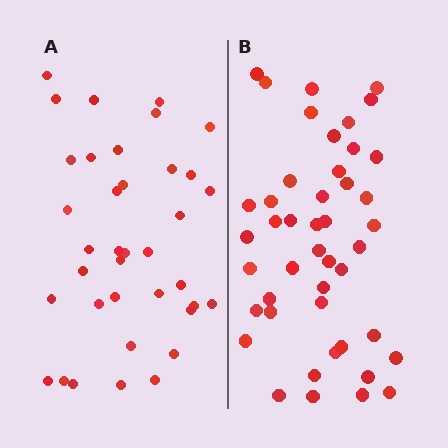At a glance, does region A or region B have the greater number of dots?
Region B (the right region) has more dots.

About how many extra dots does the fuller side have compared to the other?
Region B has roughly 8 or so more dots than region A.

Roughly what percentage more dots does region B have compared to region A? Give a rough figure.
About 20% more.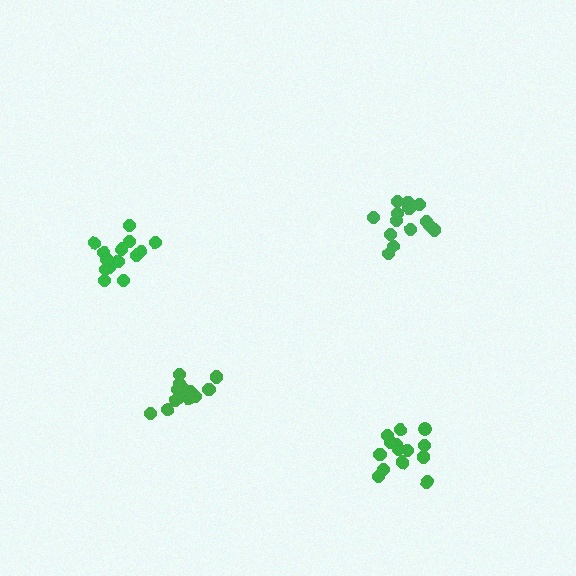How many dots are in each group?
Group 1: 14 dots, Group 2: 14 dots, Group 3: 14 dots, Group 4: 13 dots (55 total).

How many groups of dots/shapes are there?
There are 4 groups.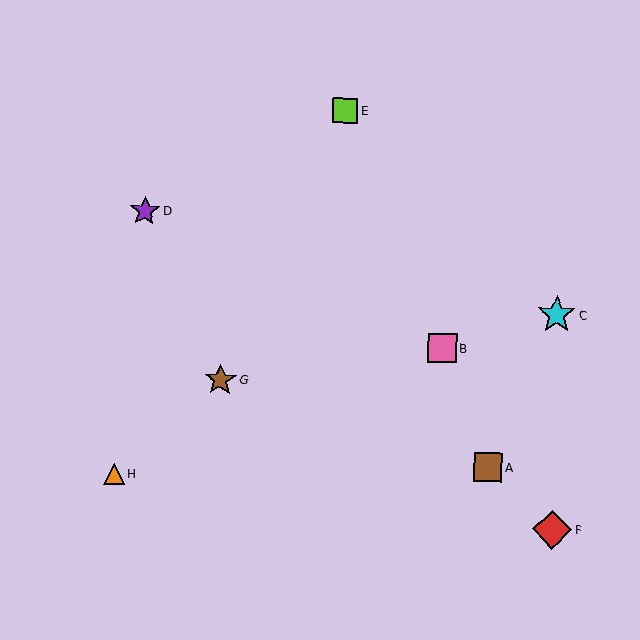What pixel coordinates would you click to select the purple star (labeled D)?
Click at (145, 211) to select the purple star D.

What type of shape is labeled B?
Shape B is a pink square.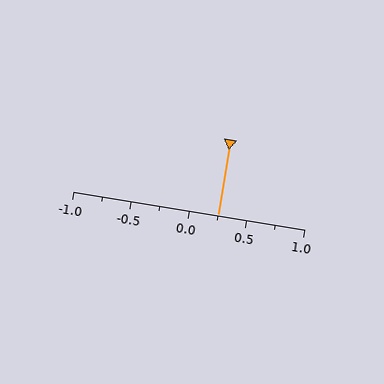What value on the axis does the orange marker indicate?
The marker indicates approximately 0.25.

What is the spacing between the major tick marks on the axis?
The major ticks are spaced 0.5 apart.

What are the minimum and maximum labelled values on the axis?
The axis runs from -1.0 to 1.0.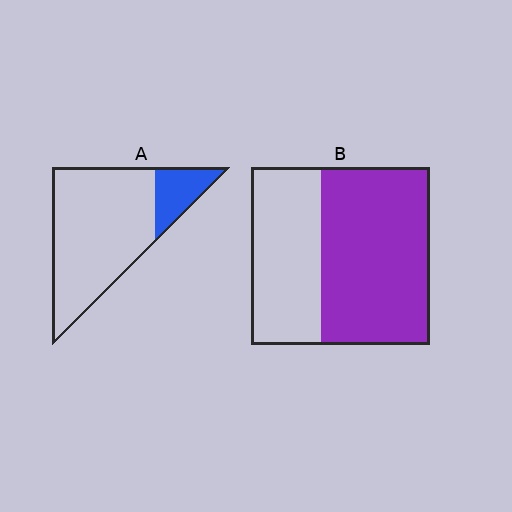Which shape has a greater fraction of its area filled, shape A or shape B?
Shape B.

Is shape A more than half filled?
No.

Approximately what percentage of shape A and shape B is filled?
A is approximately 20% and B is approximately 60%.